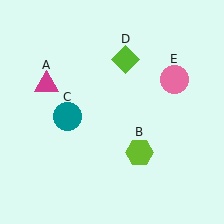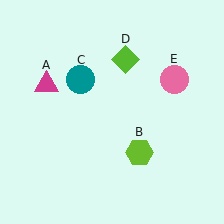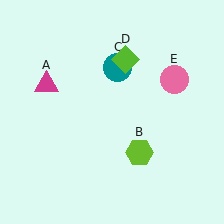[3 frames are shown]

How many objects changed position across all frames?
1 object changed position: teal circle (object C).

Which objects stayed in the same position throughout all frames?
Magenta triangle (object A) and lime hexagon (object B) and lime diamond (object D) and pink circle (object E) remained stationary.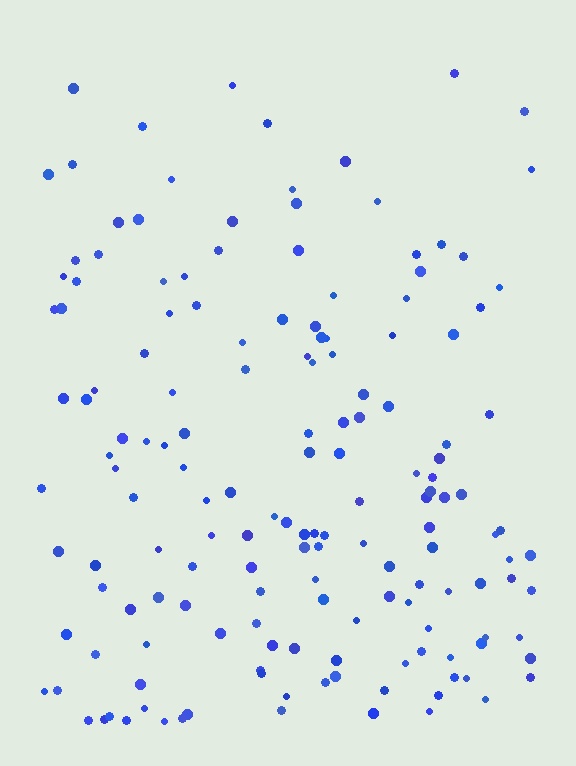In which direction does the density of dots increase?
From top to bottom, with the bottom side densest.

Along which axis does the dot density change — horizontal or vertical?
Vertical.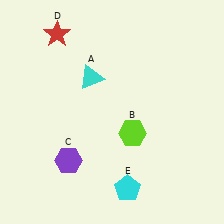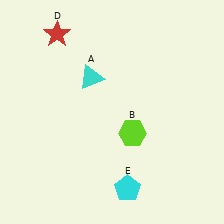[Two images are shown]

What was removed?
The purple hexagon (C) was removed in Image 2.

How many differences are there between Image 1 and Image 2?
There is 1 difference between the two images.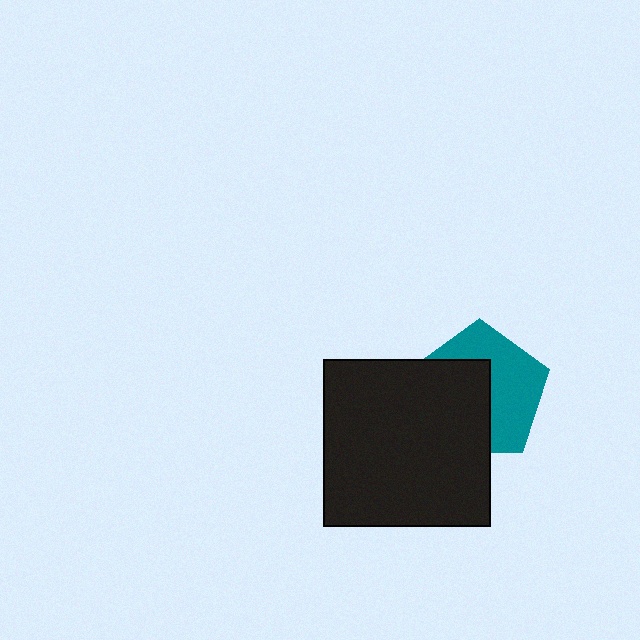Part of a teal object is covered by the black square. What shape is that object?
It is a pentagon.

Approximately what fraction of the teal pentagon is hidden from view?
Roughly 50% of the teal pentagon is hidden behind the black square.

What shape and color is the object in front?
The object in front is a black square.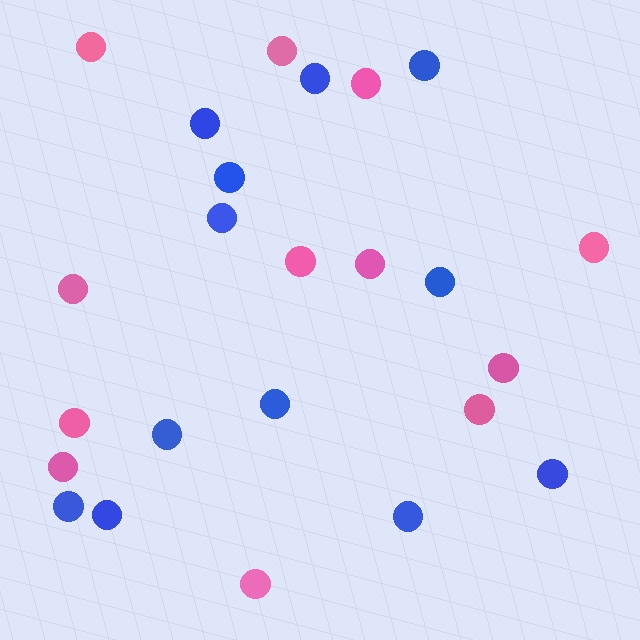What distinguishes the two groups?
There are 2 groups: one group of blue circles (12) and one group of pink circles (12).